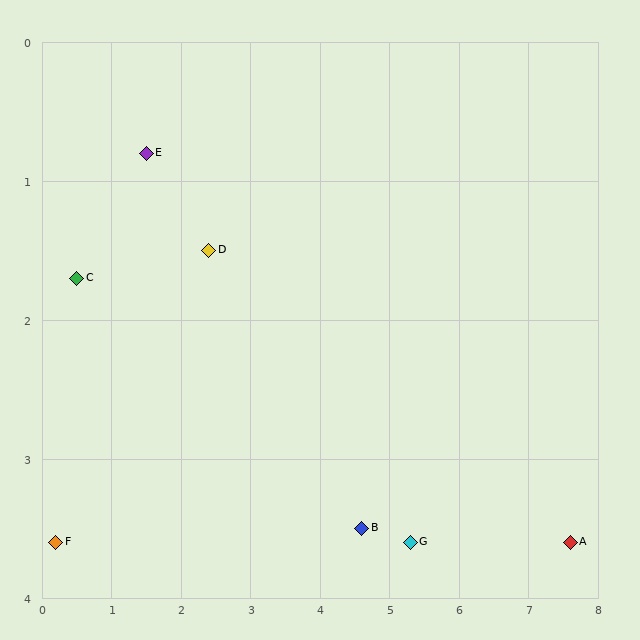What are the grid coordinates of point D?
Point D is at approximately (2.4, 1.5).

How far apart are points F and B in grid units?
Points F and B are about 4.4 grid units apart.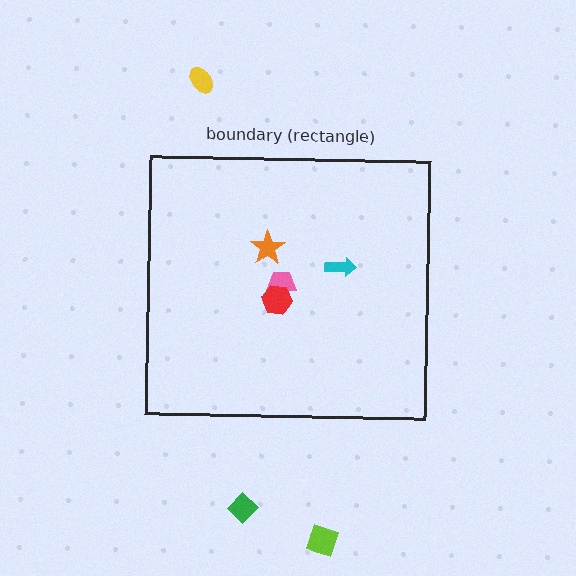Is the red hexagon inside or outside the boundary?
Inside.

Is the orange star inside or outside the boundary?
Inside.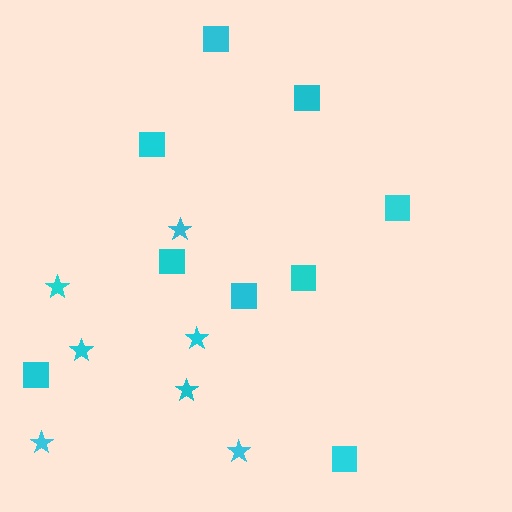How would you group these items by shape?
There are 2 groups: one group of squares (9) and one group of stars (7).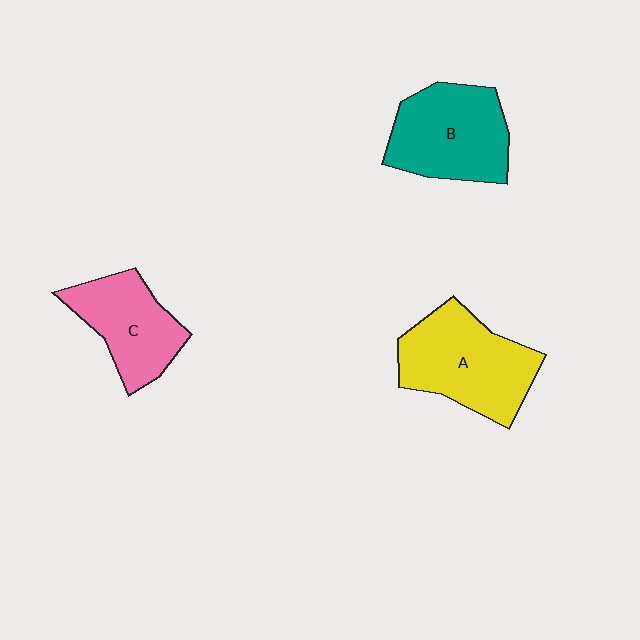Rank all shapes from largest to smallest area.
From largest to smallest: A (yellow), B (teal), C (pink).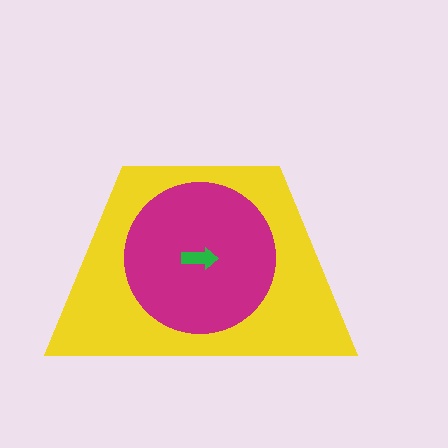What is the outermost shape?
The yellow trapezoid.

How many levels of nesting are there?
3.